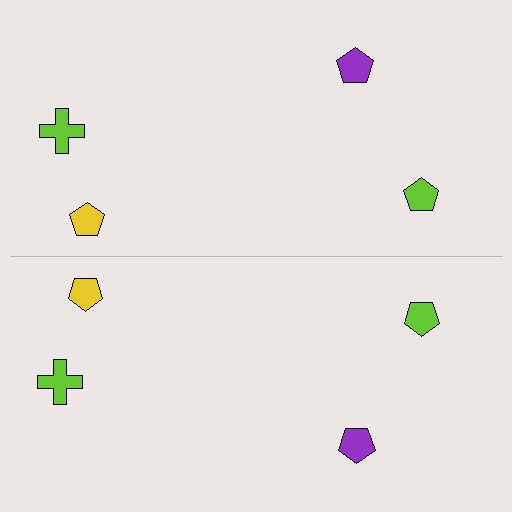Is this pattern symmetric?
Yes, this pattern has bilateral (reflection) symmetry.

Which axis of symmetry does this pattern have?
The pattern has a horizontal axis of symmetry running through the center of the image.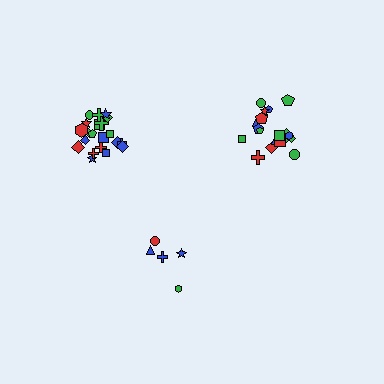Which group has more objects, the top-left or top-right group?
The top-left group.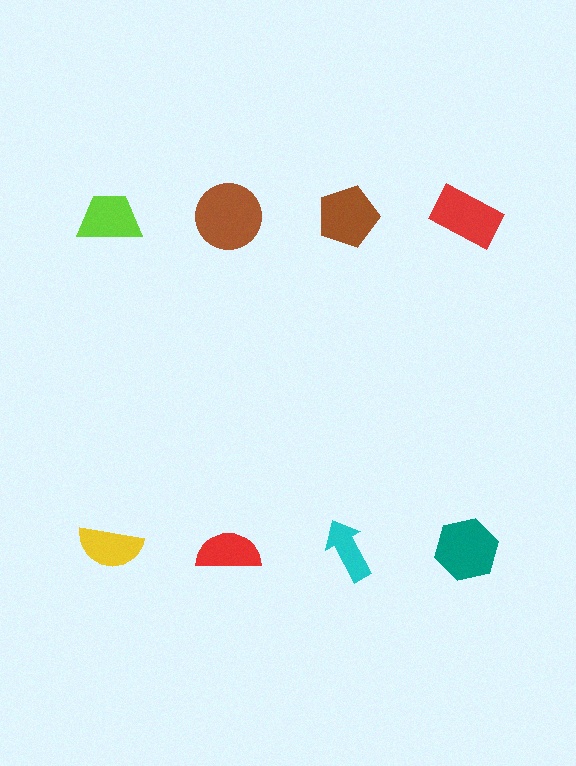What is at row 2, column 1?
A yellow semicircle.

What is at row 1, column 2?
A brown circle.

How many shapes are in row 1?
4 shapes.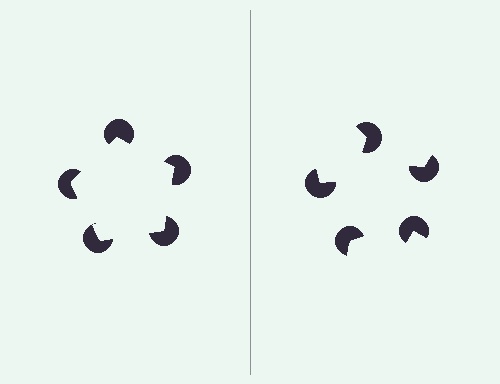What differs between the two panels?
The pac-man discs are positioned identically on both sides; only the wedge orientations differ. On the left they align to a pentagon; on the right they are misaligned.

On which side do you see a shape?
An illusory pentagon appears on the left side. On the right side the wedge cuts are rotated, so no coherent shape forms.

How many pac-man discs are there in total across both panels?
10 — 5 on each side.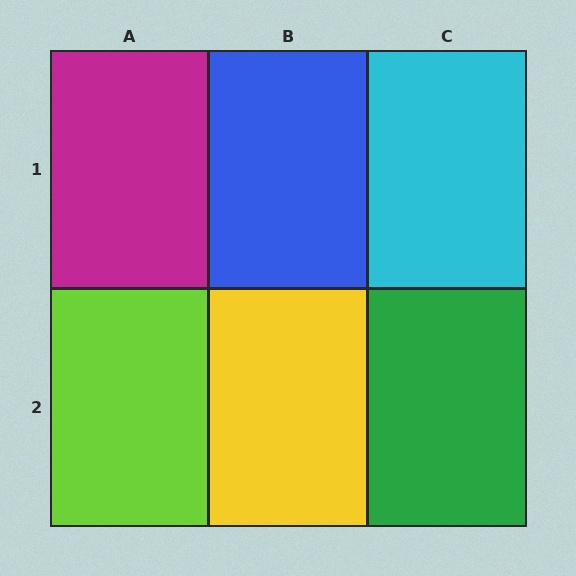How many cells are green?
1 cell is green.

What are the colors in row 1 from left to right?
Magenta, blue, cyan.